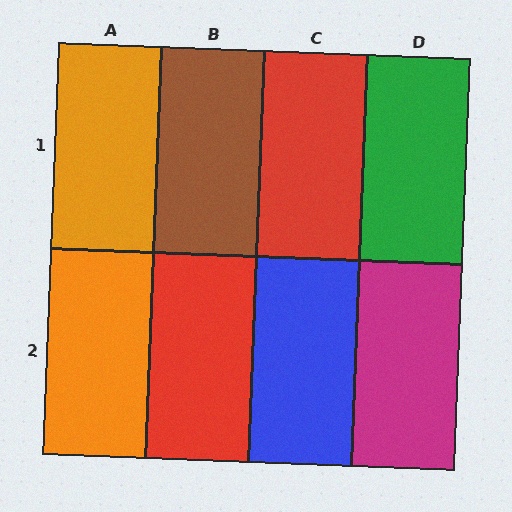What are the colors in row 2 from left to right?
Orange, red, blue, magenta.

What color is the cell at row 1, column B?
Brown.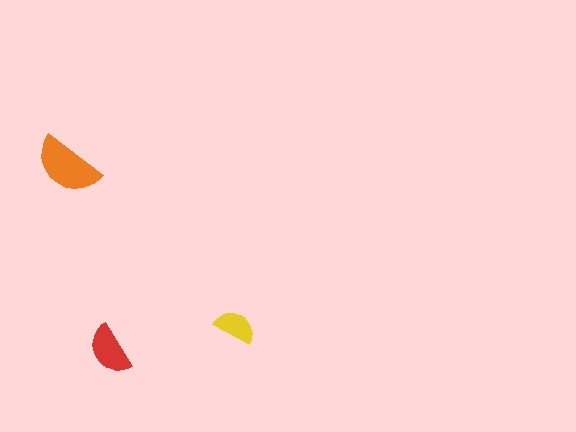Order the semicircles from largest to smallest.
the orange one, the red one, the yellow one.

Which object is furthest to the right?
The yellow semicircle is rightmost.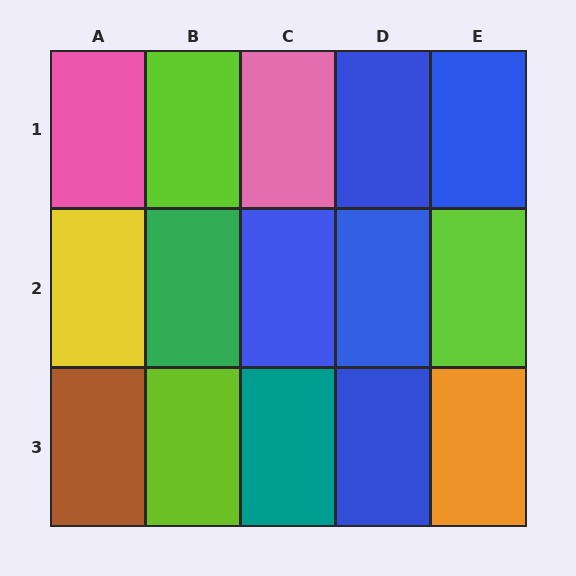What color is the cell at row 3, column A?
Brown.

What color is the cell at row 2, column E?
Lime.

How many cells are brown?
1 cell is brown.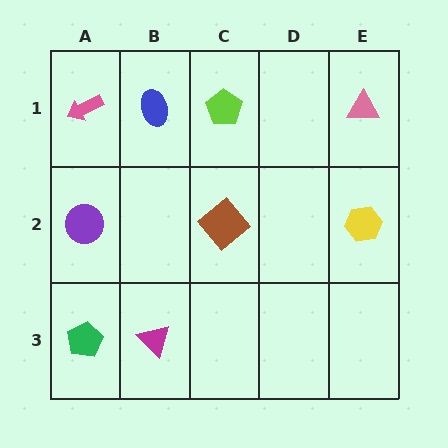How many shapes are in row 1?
4 shapes.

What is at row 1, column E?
A pink triangle.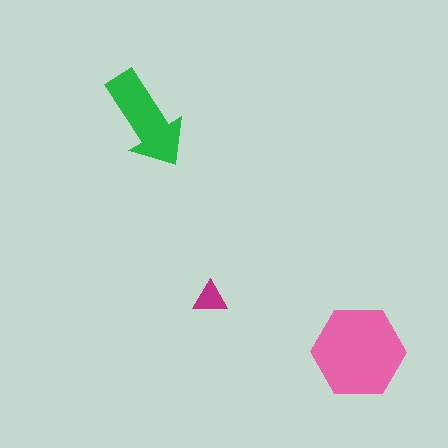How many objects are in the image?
There are 3 objects in the image.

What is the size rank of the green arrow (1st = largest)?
2nd.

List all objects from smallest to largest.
The magenta triangle, the green arrow, the pink hexagon.